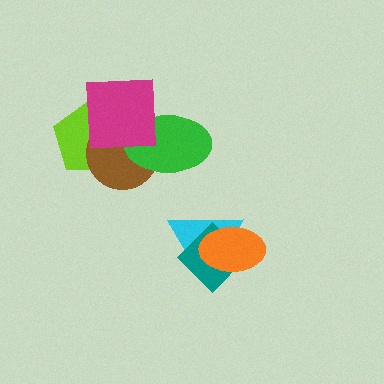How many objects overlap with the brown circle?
3 objects overlap with the brown circle.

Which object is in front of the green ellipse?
The magenta square is in front of the green ellipse.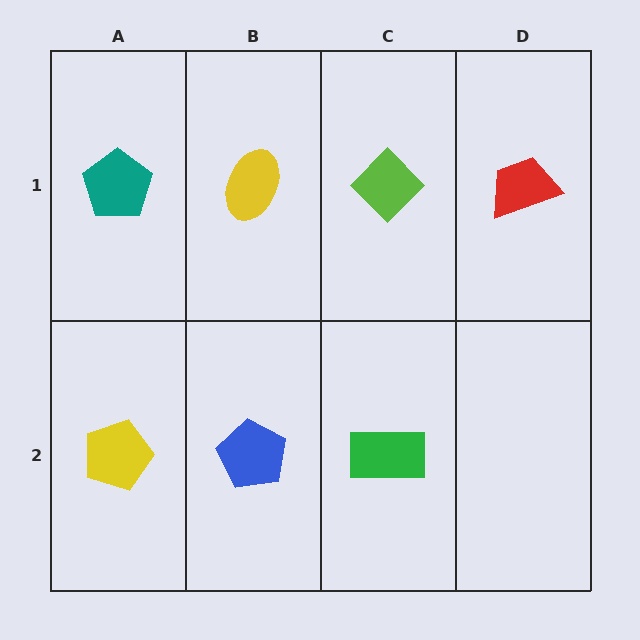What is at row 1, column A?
A teal pentagon.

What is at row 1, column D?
A red trapezoid.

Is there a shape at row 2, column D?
No, that cell is empty.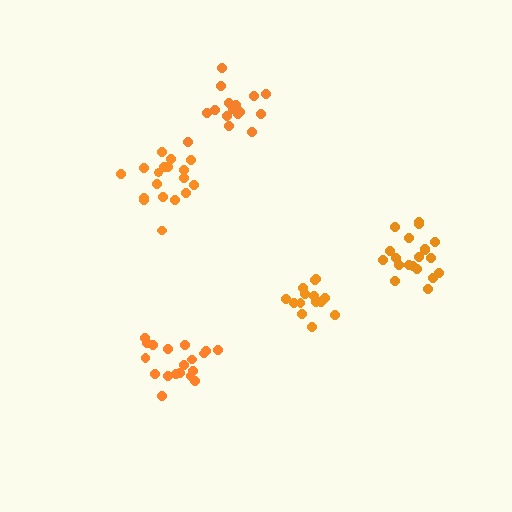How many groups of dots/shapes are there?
There are 5 groups.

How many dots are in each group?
Group 1: 14 dots, Group 2: 20 dots, Group 3: 19 dots, Group 4: 19 dots, Group 5: 16 dots (88 total).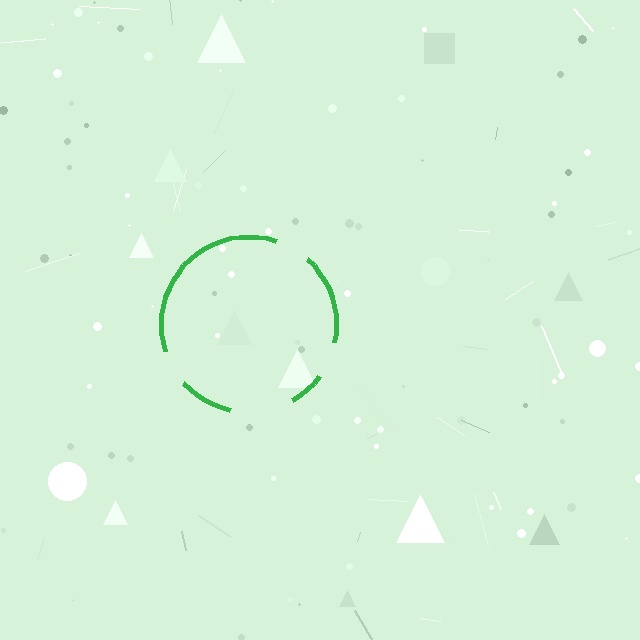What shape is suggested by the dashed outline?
The dashed outline suggests a circle.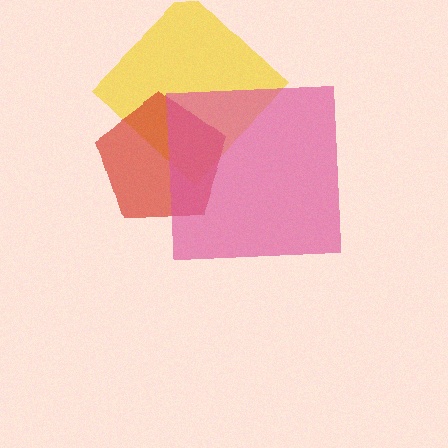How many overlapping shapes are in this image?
There are 3 overlapping shapes in the image.